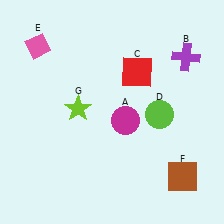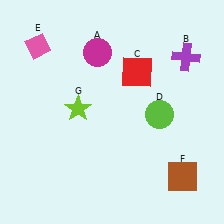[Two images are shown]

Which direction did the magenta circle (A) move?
The magenta circle (A) moved up.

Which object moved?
The magenta circle (A) moved up.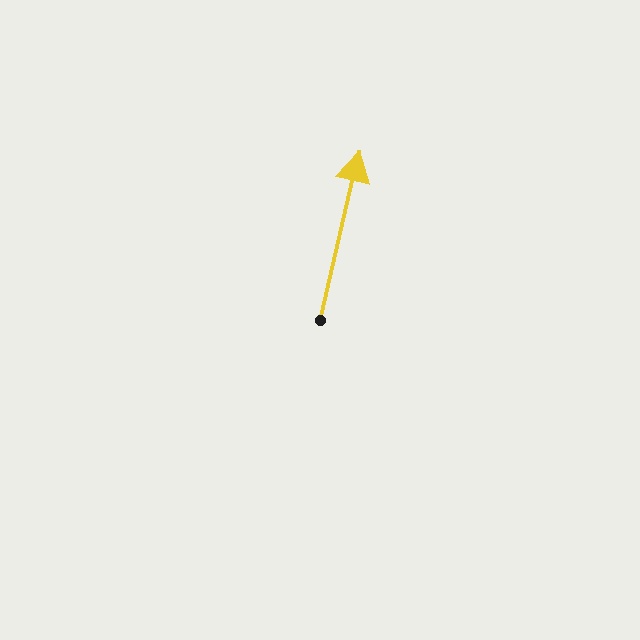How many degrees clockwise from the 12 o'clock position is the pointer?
Approximately 13 degrees.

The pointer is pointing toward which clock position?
Roughly 12 o'clock.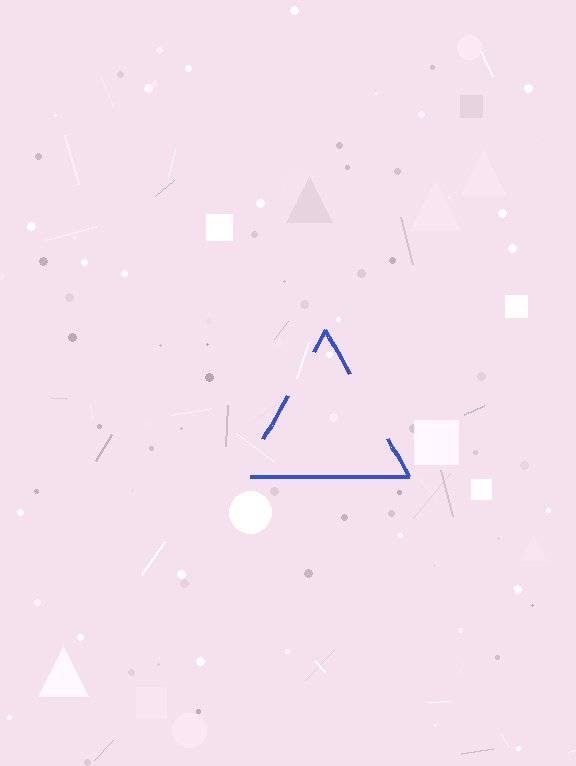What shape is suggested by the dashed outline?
The dashed outline suggests a triangle.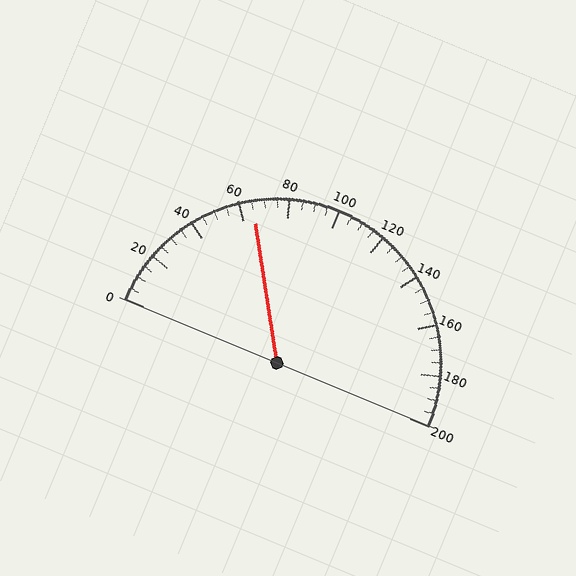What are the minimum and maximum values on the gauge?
The gauge ranges from 0 to 200.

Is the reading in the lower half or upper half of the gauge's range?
The reading is in the lower half of the range (0 to 200).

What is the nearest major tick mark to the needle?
The nearest major tick mark is 60.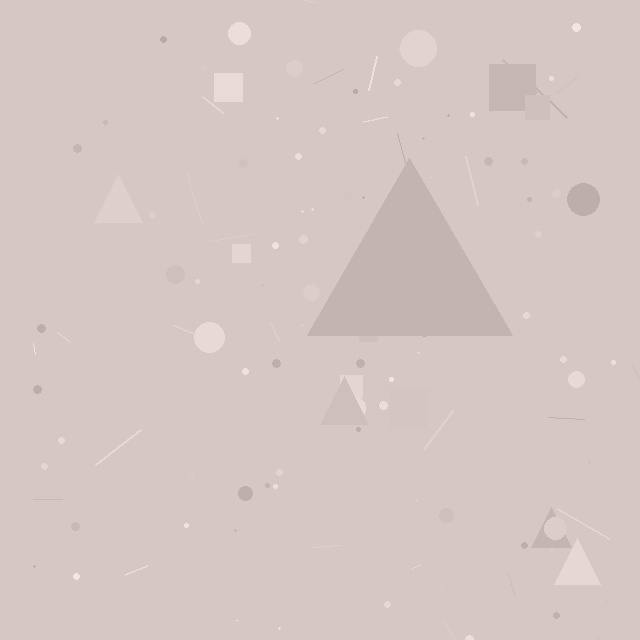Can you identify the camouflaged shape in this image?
The camouflaged shape is a triangle.